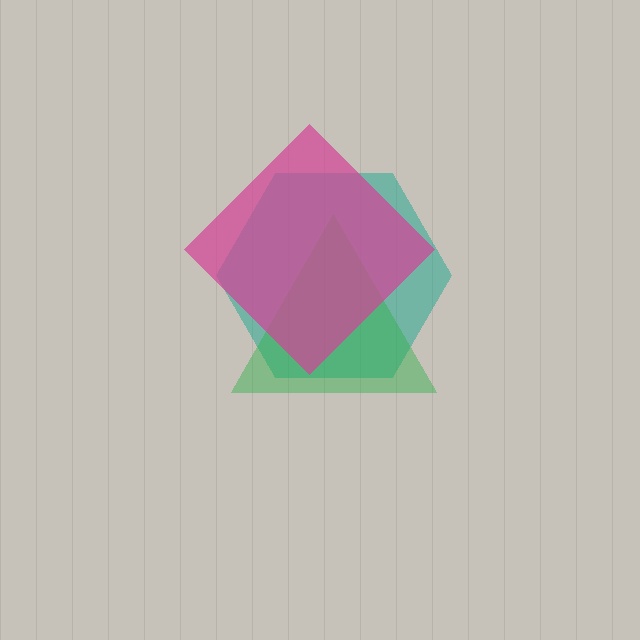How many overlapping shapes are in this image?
There are 3 overlapping shapes in the image.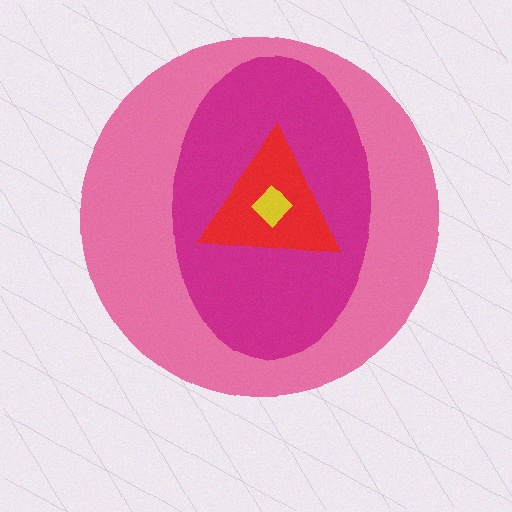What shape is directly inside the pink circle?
The magenta ellipse.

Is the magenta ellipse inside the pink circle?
Yes.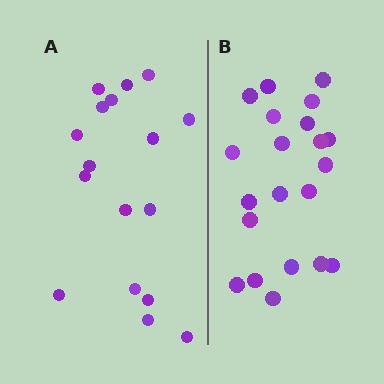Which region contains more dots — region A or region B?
Region B (the right region) has more dots.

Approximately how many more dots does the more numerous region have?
Region B has about 4 more dots than region A.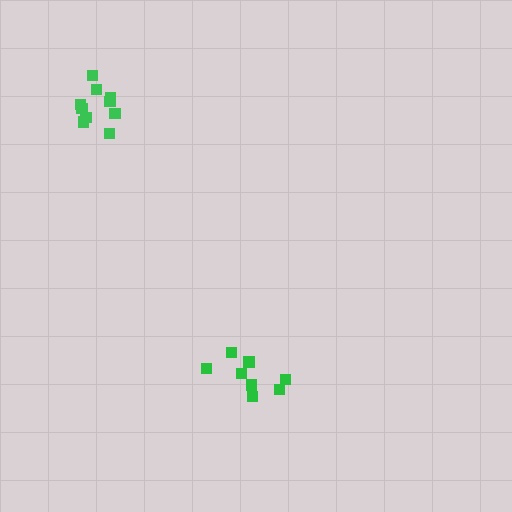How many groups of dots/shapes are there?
There are 2 groups.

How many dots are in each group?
Group 1: 8 dots, Group 2: 10 dots (18 total).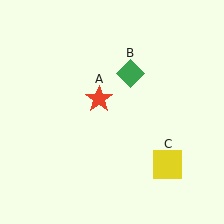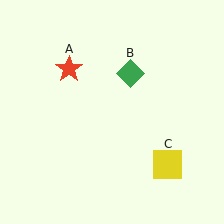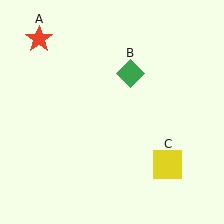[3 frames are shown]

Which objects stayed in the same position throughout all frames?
Green diamond (object B) and yellow square (object C) remained stationary.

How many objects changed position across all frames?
1 object changed position: red star (object A).